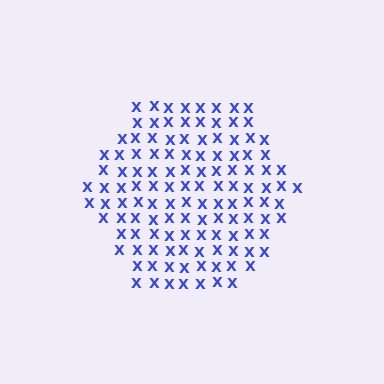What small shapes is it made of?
It is made of small letter X's.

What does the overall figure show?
The overall figure shows a hexagon.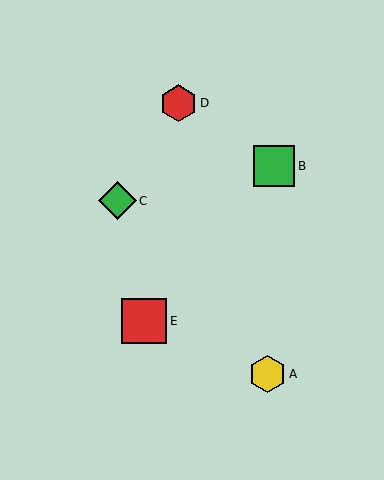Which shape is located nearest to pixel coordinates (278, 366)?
The yellow hexagon (labeled A) at (267, 374) is nearest to that location.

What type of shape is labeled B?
Shape B is a green square.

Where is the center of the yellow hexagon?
The center of the yellow hexagon is at (267, 374).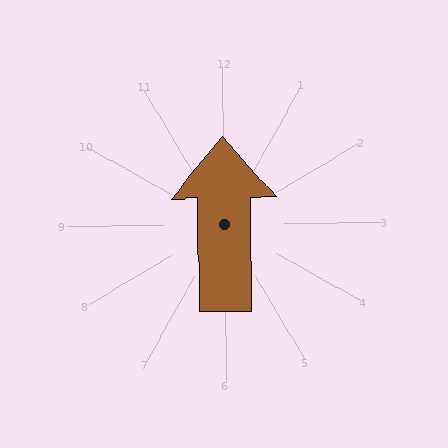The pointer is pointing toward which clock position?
Roughly 12 o'clock.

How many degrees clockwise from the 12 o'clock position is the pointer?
Approximately 360 degrees.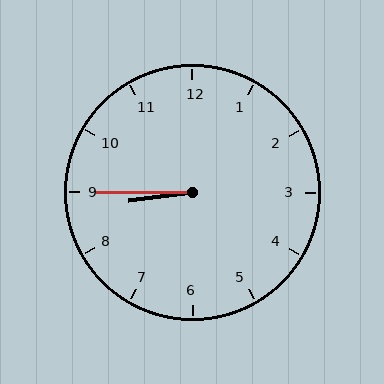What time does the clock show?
8:45.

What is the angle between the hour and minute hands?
Approximately 8 degrees.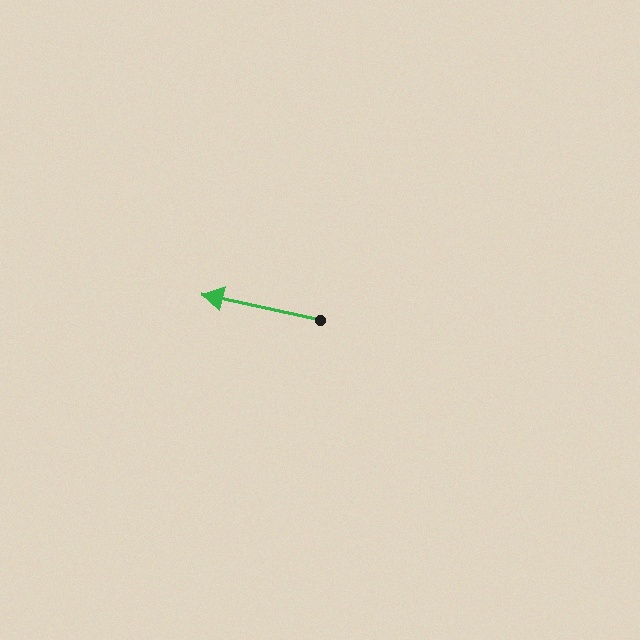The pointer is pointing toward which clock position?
Roughly 9 o'clock.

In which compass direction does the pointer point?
West.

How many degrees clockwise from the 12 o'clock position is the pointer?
Approximately 282 degrees.